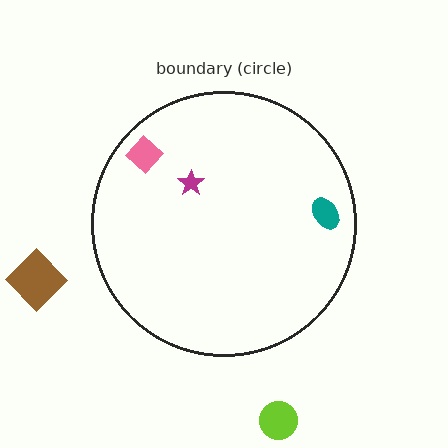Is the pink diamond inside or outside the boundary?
Inside.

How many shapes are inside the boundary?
3 inside, 2 outside.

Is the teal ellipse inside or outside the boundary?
Inside.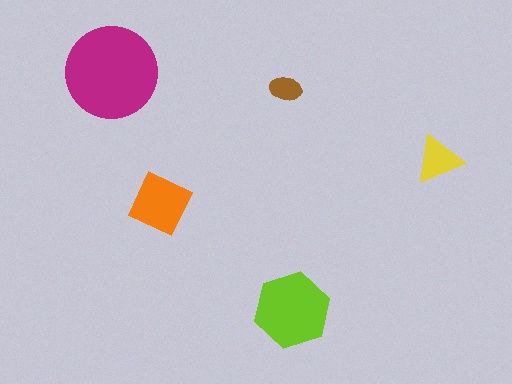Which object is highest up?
The magenta circle is topmost.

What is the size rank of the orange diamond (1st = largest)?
3rd.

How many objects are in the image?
There are 5 objects in the image.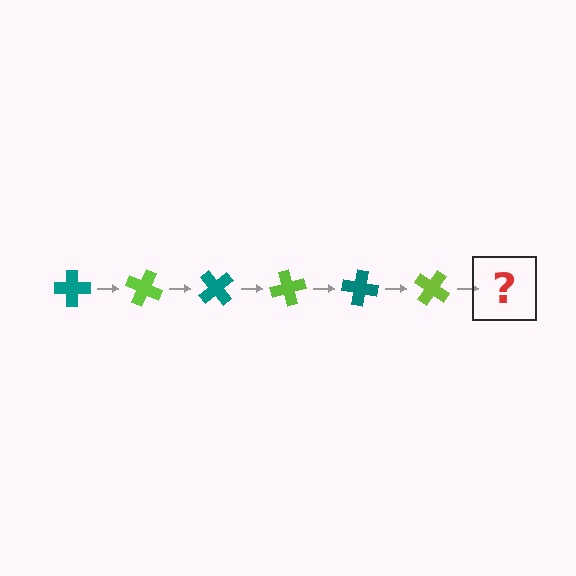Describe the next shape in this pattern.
It should be a teal cross, rotated 150 degrees from the start.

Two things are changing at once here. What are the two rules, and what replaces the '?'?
The two rules are that it rotates 25 degrees each step and the color cycles through teal and lime. The '?' should be a teal cross, rotated 150 degrees from the start.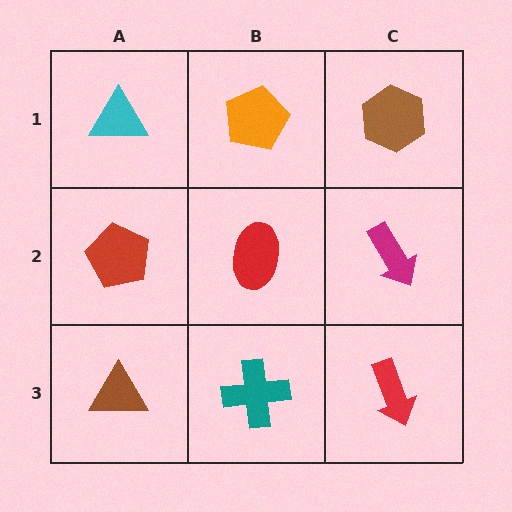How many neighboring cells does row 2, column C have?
3.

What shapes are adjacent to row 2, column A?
A cyan triangle (row 1, column A), a brown triangle (row 3, column A), a red ellipse (row 2, column B).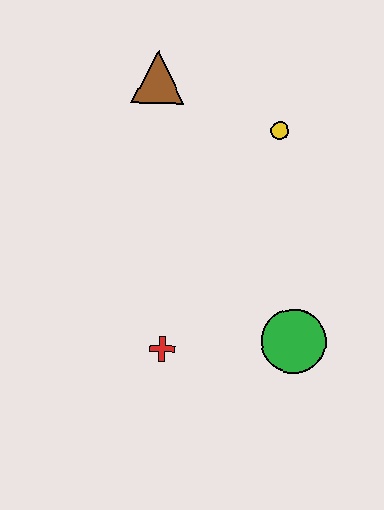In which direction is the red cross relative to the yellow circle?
The red cross is below the yellow circle.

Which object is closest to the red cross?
The green circle is closest to the red cross.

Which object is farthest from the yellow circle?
The red cross is farthest from the yellow circle.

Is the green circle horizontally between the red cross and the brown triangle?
No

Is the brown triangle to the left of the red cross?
Yes